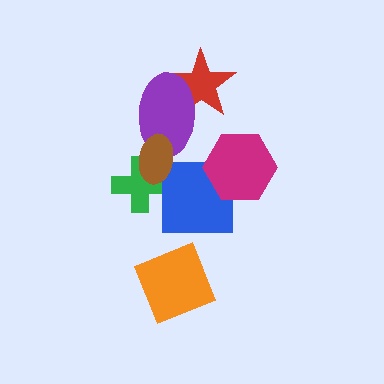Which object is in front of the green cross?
The brown ellipse is in front of the green cross.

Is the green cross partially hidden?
Yes, it is partially covered by another shape.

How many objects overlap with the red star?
1 object overlaps with the red star.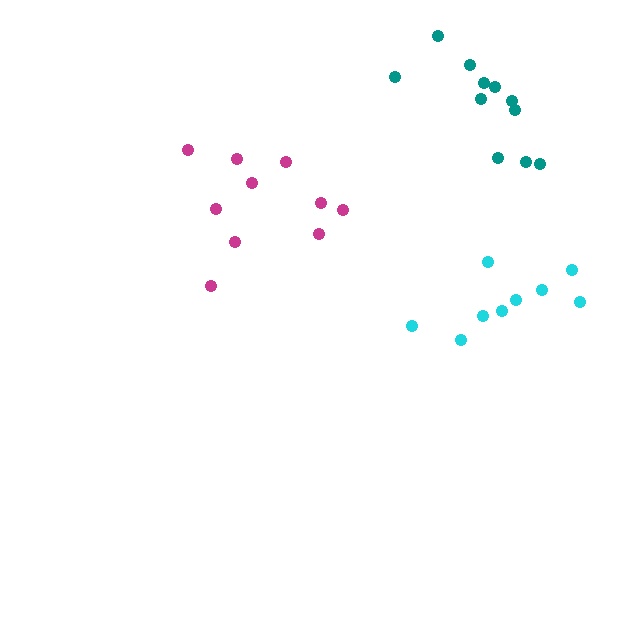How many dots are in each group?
Group 1: 9 dots, Group 2: 10 dots, Group 3: 11 dots (30 total).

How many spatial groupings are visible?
There are 3 spatial groupings.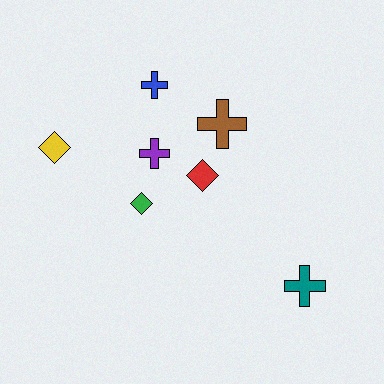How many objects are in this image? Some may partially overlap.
There are 7 objects.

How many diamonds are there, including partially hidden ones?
There are 3 diamonds.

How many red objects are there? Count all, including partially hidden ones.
There is 1 red object.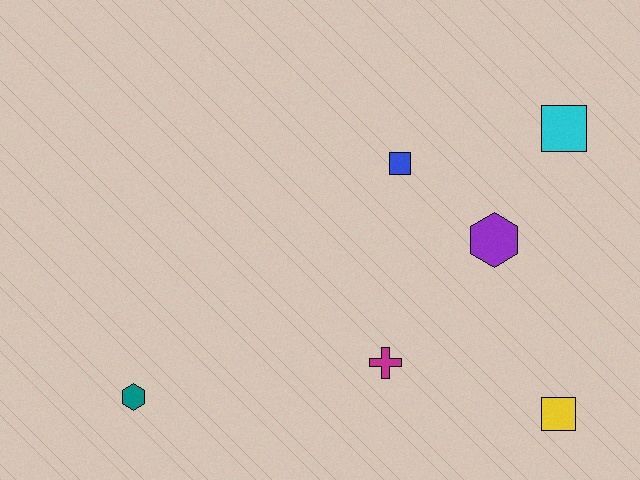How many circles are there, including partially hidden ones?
There are no circles.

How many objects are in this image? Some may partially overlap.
There are 6 objects.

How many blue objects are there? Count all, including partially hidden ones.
There is 1 blue object.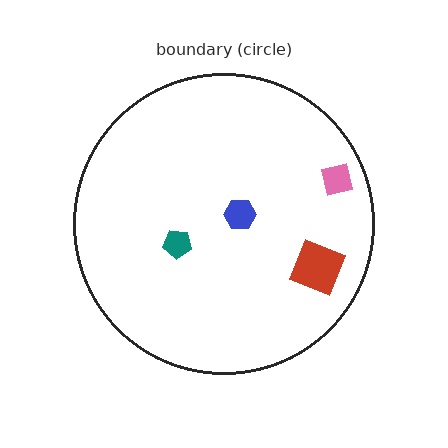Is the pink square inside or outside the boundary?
Inside.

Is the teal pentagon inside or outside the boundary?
Inside.